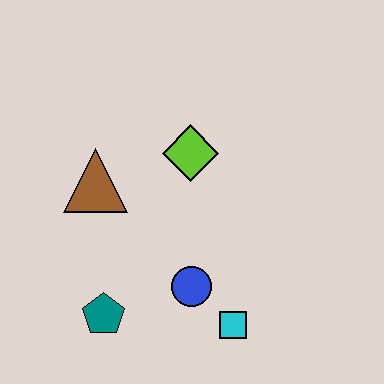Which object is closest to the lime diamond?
The brown triangle is closest to the lime diamond.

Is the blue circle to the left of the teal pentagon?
No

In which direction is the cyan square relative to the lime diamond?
The cyan square is below the lime diamond.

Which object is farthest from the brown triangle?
The cyan square is farthest from the brown triangle.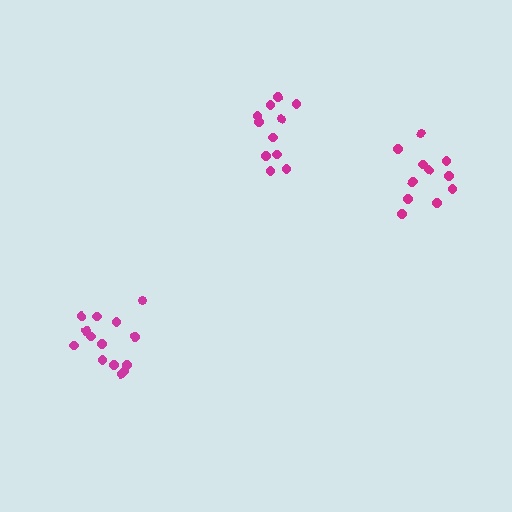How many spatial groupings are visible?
There are 3 spatial groupings.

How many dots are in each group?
Group 1: 11 dots, Group 2: 14 dots, Group 3: 11 dots (36 total).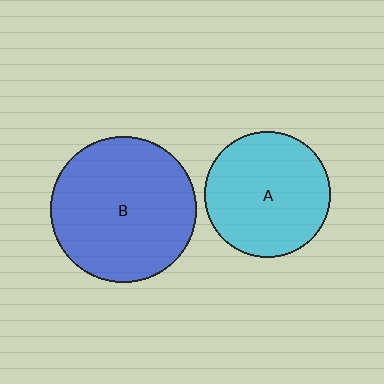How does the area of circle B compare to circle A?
Approximately 1.4 times.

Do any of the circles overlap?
No, none of the circles overlap.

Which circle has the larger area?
Circle B (blue).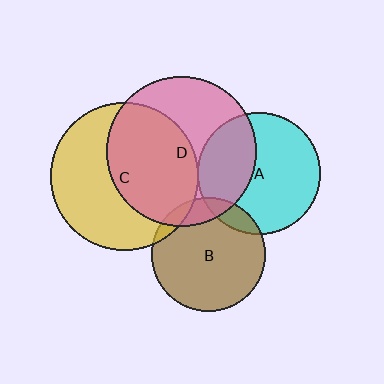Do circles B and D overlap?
Yes.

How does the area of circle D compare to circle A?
Approximately 1.5 times.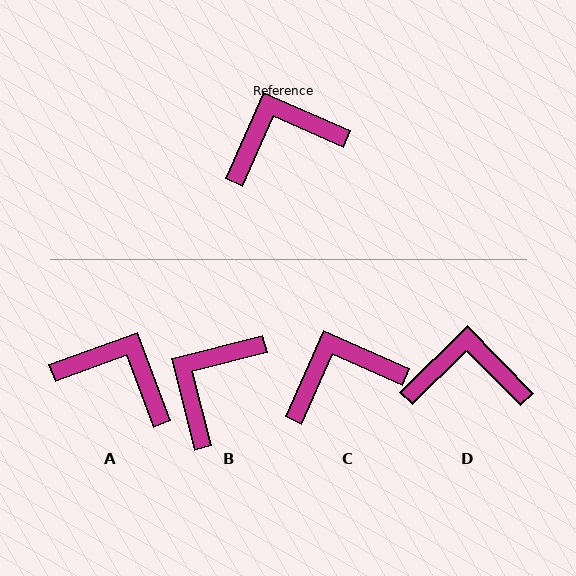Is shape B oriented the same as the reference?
No, it is off by about 38 degrees.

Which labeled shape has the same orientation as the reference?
C.